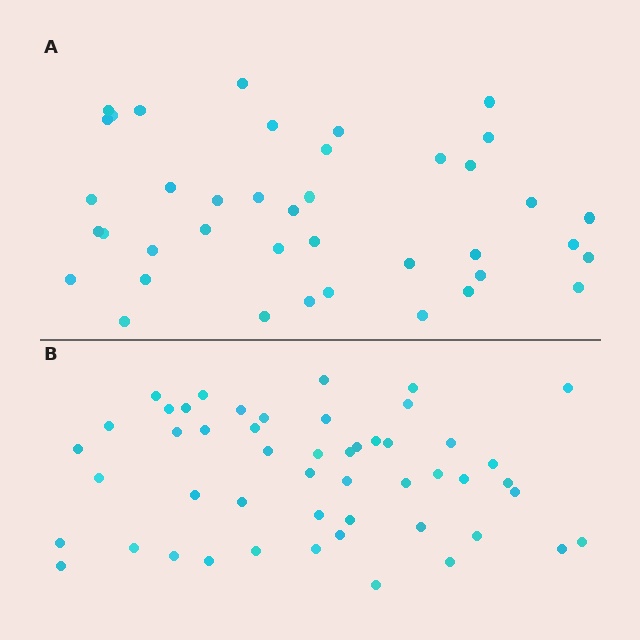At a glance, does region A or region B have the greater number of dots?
Region B (the bottom region) has more dots.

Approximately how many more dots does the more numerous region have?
Region B has roughly 10 or so more dots than region A.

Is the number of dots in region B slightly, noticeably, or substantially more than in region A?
Region B has noticeably more, but not dramatically so. The ratio is roughly 1.2 to 1.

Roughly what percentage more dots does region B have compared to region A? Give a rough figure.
About 25% more.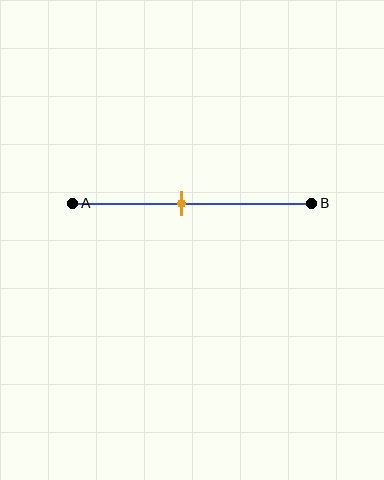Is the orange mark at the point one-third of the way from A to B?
No, the mark is at about 45% from A, not at the 33% one-third point.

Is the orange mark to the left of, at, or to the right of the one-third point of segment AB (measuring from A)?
The orange mark is to the right of the one-third point of segment AB.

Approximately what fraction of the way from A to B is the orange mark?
The orange mark is approximately 45% of the way from A to B.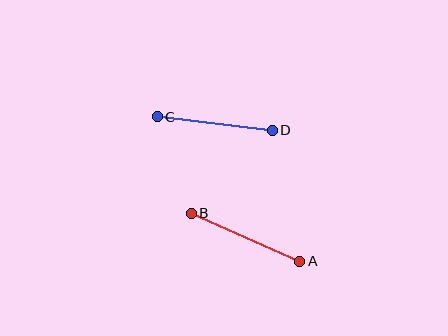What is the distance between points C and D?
The distance is approximately 115 pixels.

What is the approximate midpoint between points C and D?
The midpoint is at approximately (215, 124) pixels.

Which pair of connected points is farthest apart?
Points A and B are farthest apart.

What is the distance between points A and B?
The distance is approximately 119 pixels.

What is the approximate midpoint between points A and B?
The midpoint is at approximately (246, 237) pixels.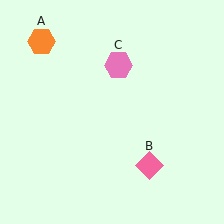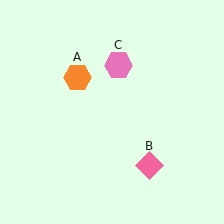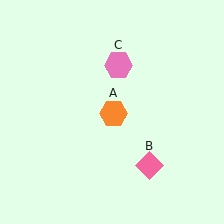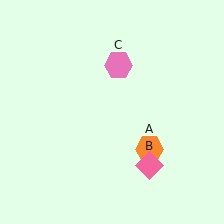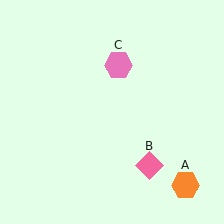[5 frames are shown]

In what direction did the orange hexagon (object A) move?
The orange hexagon (object A) moved down and to the right.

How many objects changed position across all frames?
1 object changed position: orange hexagon (object A).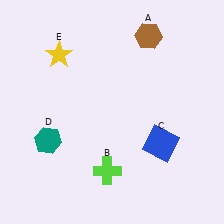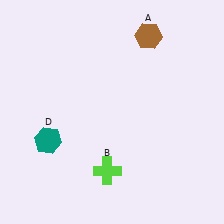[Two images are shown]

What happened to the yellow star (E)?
The yellow star (E) was removed in Image 2. It was in the top-left area of Image 1.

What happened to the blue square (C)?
The blue square (C) was removed in Image 2. It was in the bottom-right area of Image 1.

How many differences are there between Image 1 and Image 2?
There are 2 differences between the two images.